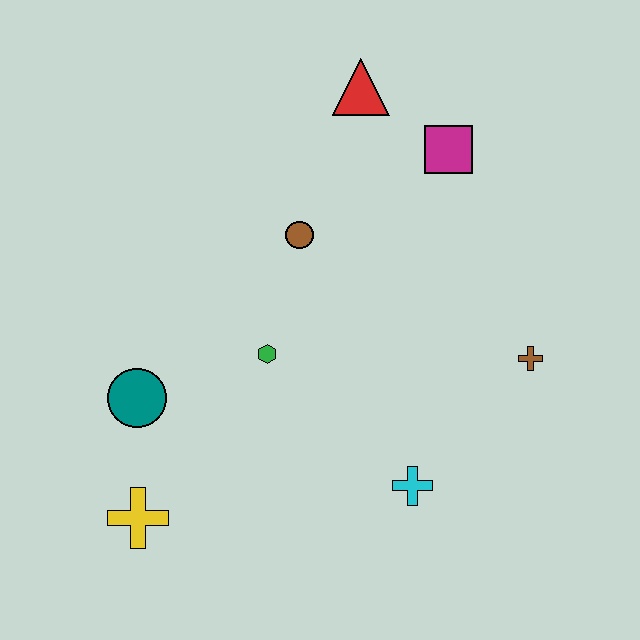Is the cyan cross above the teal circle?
No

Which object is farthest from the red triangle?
The yellow cross is farthest from the red triangle.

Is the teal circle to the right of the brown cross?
No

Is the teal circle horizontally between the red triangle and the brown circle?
No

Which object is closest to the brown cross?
The cyan cross is closest to the brown cross.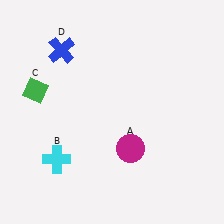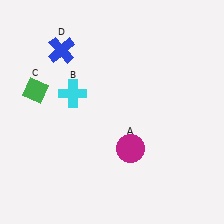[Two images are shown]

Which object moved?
The cyan cross (B) moved up.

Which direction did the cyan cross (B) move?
The cyan cross (B) moved up.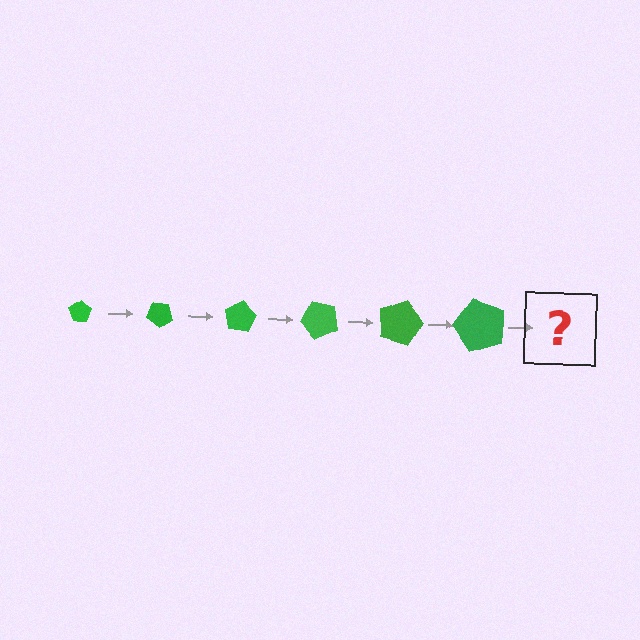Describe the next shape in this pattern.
It should be a pentagon, larger than the previous one and rotated 240 degrees from the start.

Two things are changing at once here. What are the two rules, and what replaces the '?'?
The two rules are that the pentagon grows larger each step and it rotates 40 degrees each step. The '?' should be a pentagon, larger than the previous one and rotated 240 degrees from the start.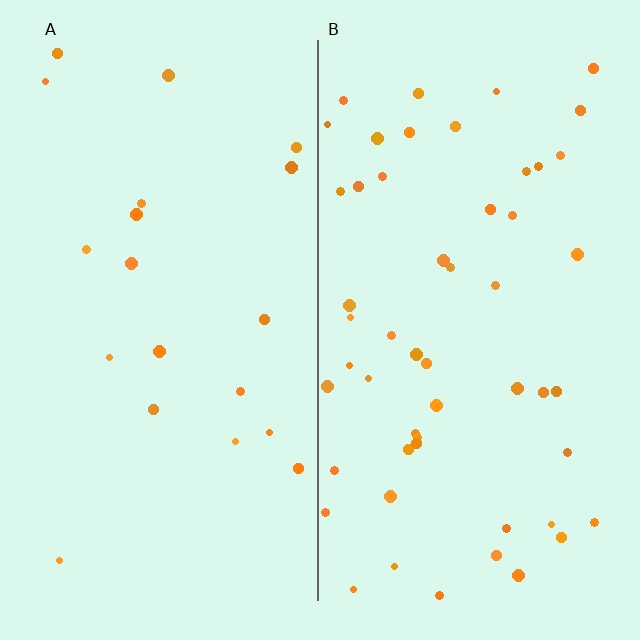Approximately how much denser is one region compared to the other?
Approximately 2.7× — region B over region A.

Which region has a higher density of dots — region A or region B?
B (the right).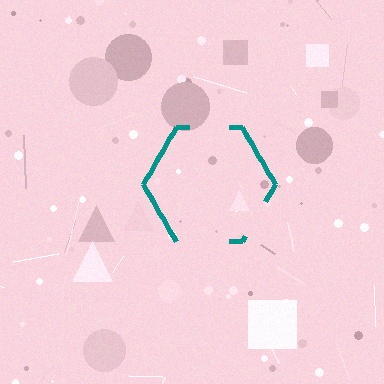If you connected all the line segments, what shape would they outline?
They would outline a hexagon.